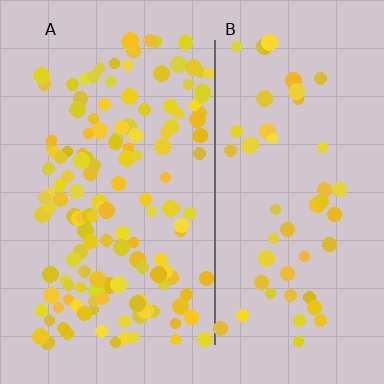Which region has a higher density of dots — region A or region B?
A (the left).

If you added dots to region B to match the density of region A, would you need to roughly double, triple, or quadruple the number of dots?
Approximately triple.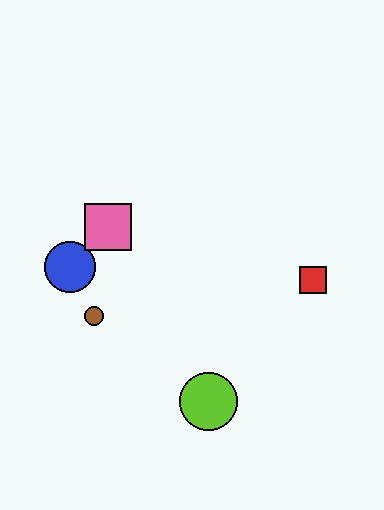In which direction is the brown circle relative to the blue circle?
The brown circle is below the blue circle.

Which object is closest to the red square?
The lime circle is closest to the red square.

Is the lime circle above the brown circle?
No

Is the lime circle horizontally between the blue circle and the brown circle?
No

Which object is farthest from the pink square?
The red square is farthest from the pink square.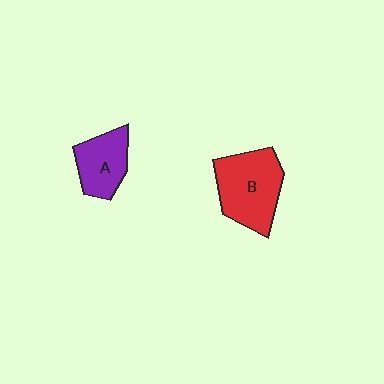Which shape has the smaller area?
Shape A (purple).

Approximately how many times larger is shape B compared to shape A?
Approximately 1.5 times.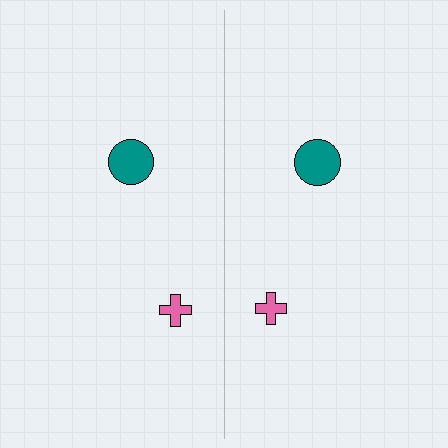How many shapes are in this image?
There are 4 shapes in this image.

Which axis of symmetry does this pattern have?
The pattern has a vertical axis of symmetry running through the center of the image.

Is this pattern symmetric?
Yes, this pattern has bilateral (reflection) symmetry.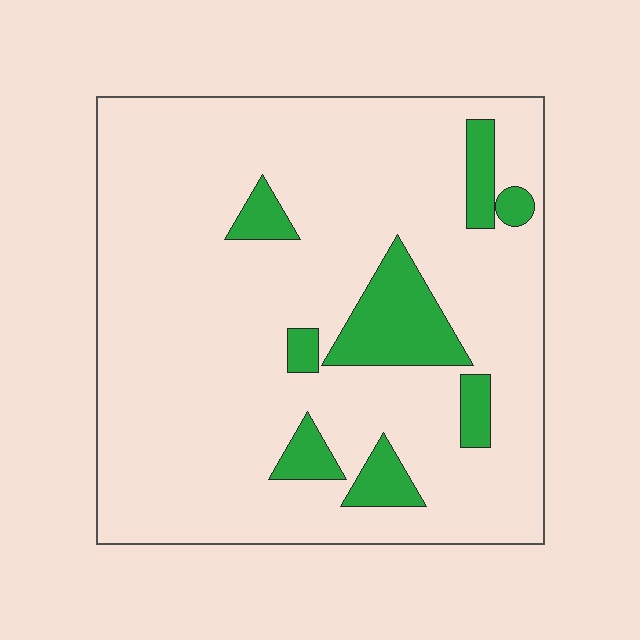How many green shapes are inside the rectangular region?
8.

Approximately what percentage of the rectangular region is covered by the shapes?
Approximately 15%.